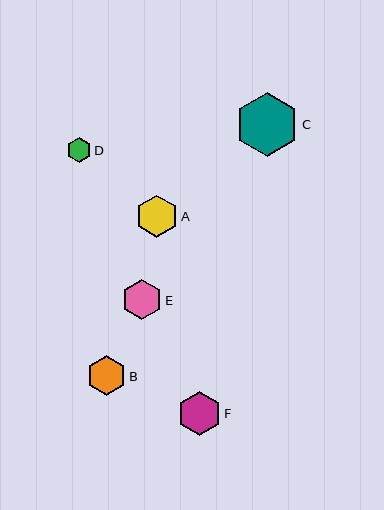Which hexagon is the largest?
Hexagon C is the largest with a size of approximately 64 pixels.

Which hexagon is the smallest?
Hexagon D is the smallest with a size of approximately 25 pixels.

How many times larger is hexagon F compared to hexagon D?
Hexagon F is approximately 1.8 times the size of hexagon D.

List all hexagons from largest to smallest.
From largest to smallest: C, F, A, E, B, D.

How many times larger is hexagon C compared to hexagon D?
Hexagon C is approximately 2.6 times the size of hexagon D.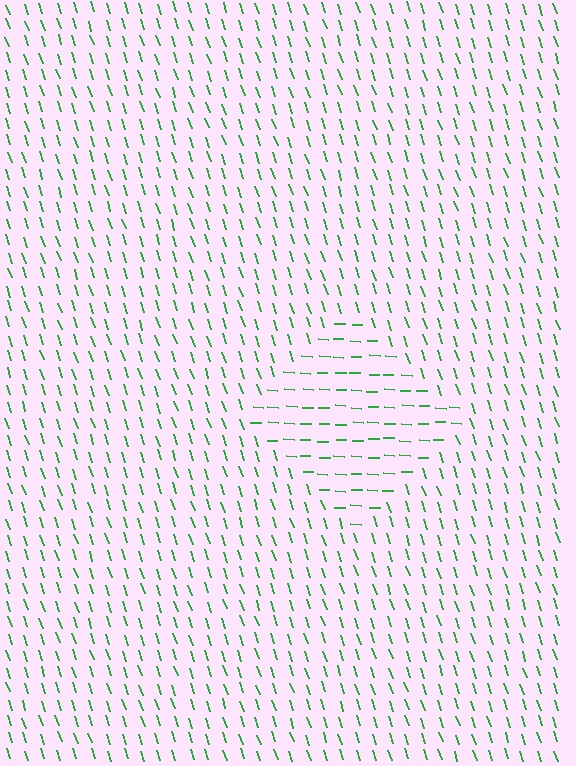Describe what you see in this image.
The image is filled with small green line segments. A diamond region in the image has lines oriented differently from the surrounding lines, creating a visible texture boundary.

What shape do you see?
I see a diamond.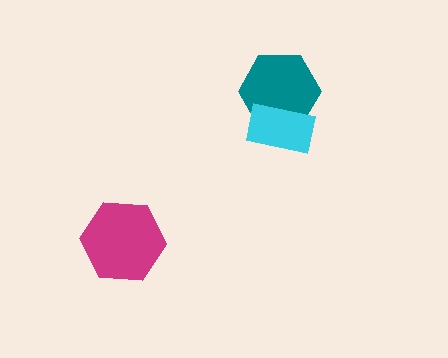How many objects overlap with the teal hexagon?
1 object overlaps with the teal hexagon.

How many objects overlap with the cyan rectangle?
1 object overlaps with the cyan rectangle.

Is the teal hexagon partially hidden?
Yes, it is partially covered by another shape.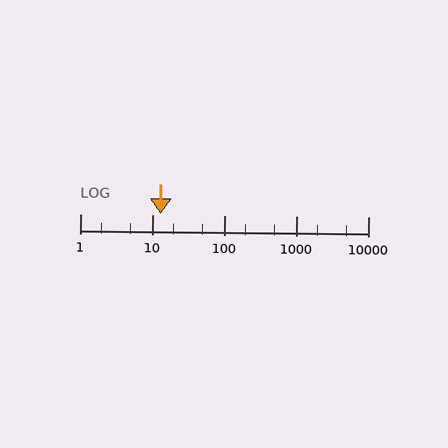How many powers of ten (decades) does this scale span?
The scale spans 4 decades, from 1 to 10000.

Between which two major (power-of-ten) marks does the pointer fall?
The pointer is between 10 and 100.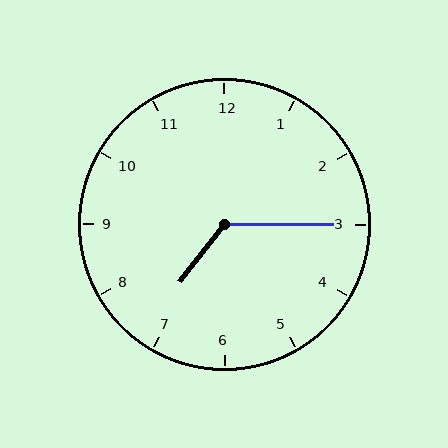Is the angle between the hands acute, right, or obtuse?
It is obtuse.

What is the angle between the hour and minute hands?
Approximately 128 degrees.